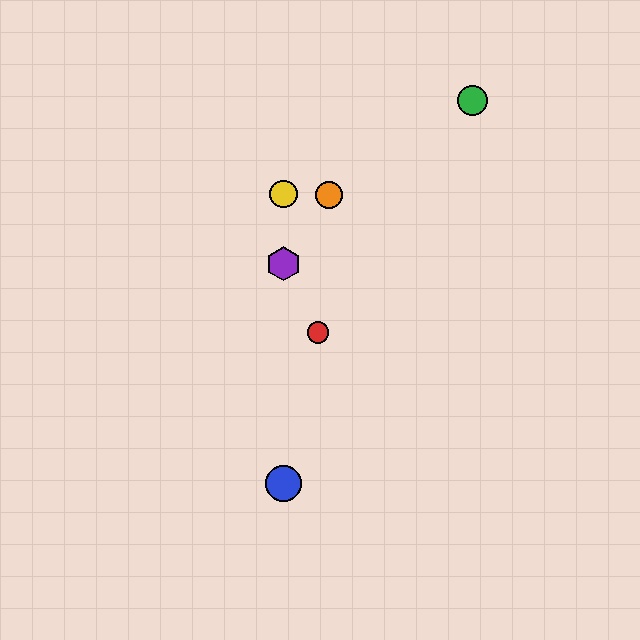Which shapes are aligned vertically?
The blue circle, the yellow circle, the purple hexagon are aligned vertically.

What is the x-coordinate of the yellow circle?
The yellow circle is at x≈283.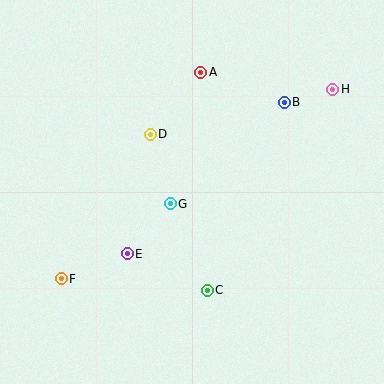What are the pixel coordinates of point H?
Point H is at (333, 89).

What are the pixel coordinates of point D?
Point D is at (150, 134).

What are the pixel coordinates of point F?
Point F is at (61, 279).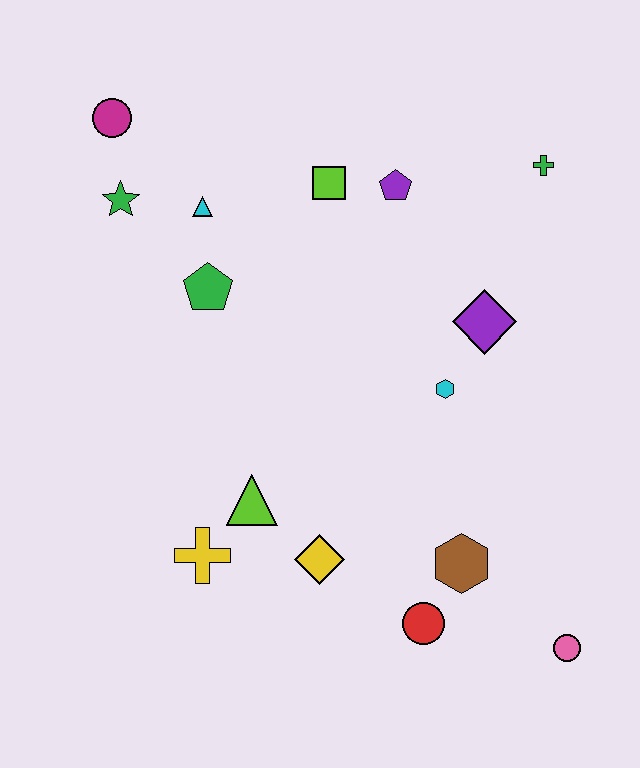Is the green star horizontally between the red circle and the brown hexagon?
No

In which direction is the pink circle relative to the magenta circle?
The pink circle is below the magenta circle.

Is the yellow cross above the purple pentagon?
No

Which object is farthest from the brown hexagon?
The magenta circle is farthest from the brown hexagon.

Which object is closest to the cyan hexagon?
The purple diamond is closest to the cyan hexagon.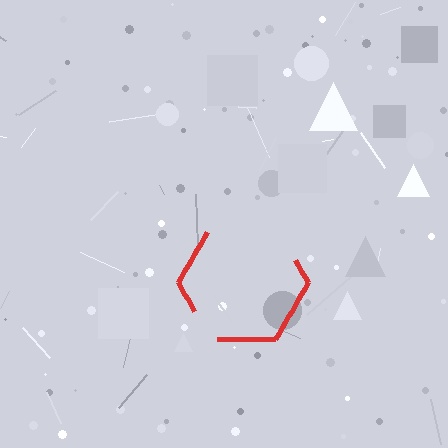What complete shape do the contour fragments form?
The contour fragments form a hexagon.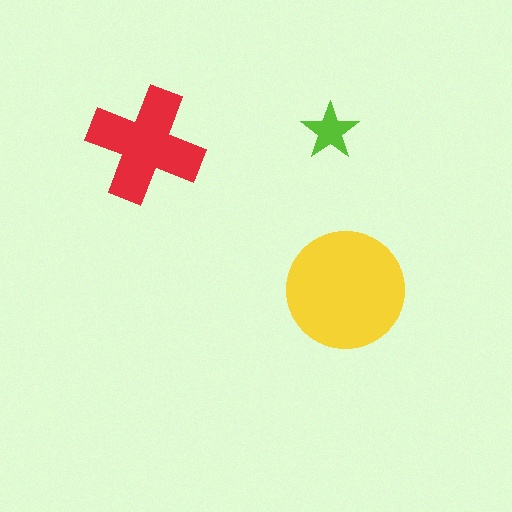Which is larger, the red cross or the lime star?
The red cross.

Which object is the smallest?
The lime star.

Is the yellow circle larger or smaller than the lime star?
Larger.